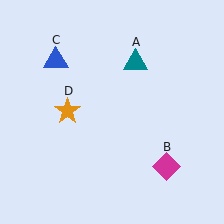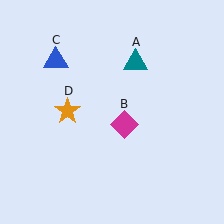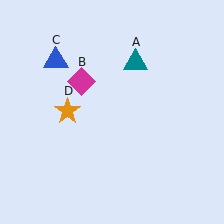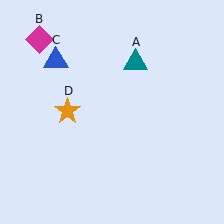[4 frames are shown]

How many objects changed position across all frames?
1 object changed position: magenta diamond (object B).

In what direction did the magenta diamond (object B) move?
The magenta diamond (object B) moved up and to the left.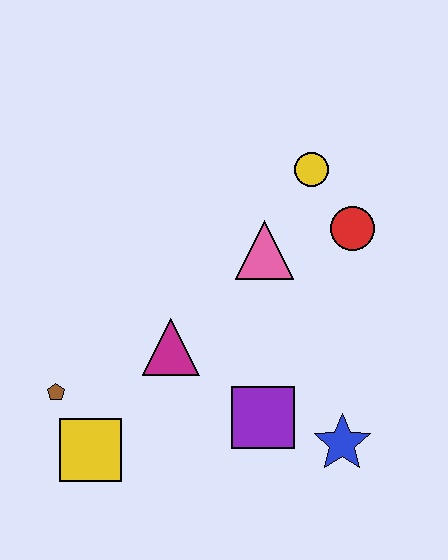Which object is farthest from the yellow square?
The yellow circle is farthest from the yellow square.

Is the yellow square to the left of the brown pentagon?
No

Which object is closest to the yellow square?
The brown pentagon is closest to the yellow square.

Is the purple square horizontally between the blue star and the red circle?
No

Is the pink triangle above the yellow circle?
No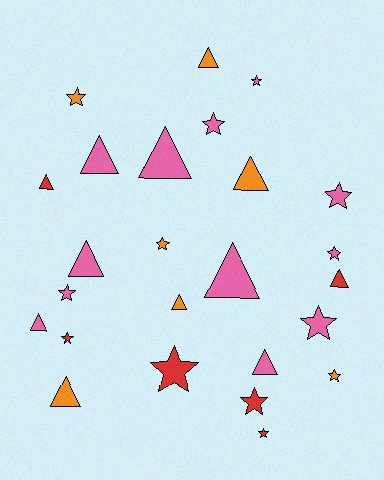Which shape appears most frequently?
Star, with 13 objects.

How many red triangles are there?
There are 2 red triangles.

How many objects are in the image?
There are 25 objects.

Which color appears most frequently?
Pink, with 12 objects.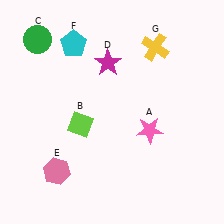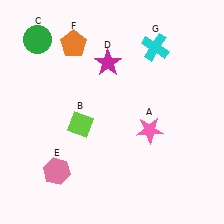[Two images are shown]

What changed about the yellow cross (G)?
In Image 1, G is yellow. In Image 2, it changed to cyan.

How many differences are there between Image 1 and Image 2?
There are 2 differences between the two images.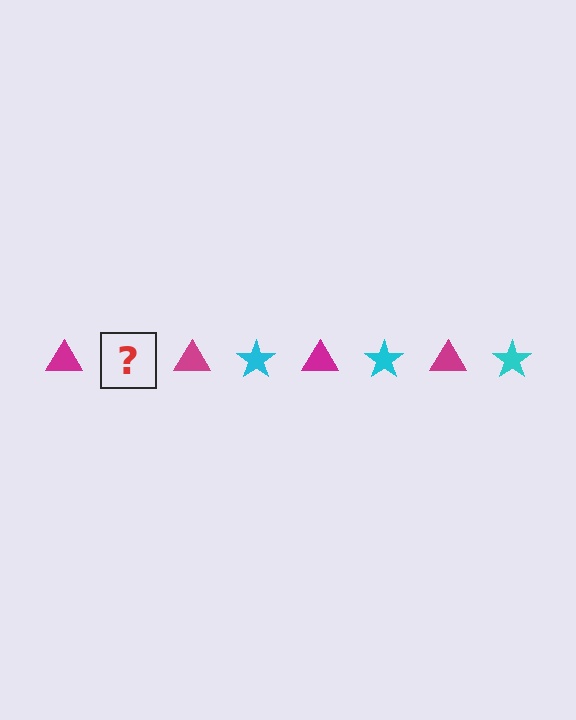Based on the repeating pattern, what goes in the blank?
The blank should be a cyan star.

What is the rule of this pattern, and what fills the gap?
The rule is that the pattern alternates between magenta triangle and cyan star. The gap should be filled with a cyan star.